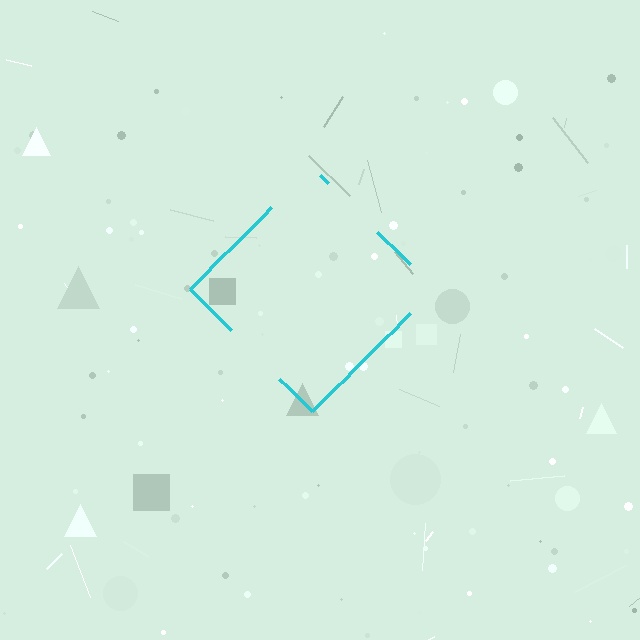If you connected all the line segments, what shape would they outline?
They would outline a diamond.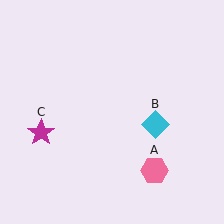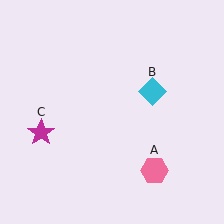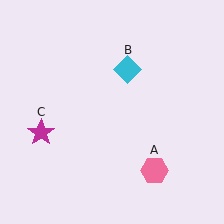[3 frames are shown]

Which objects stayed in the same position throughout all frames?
Pink hexagon (object A) and magenta star (object C) remained stationary.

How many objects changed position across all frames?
1 object changed position: cyan diamond (object B).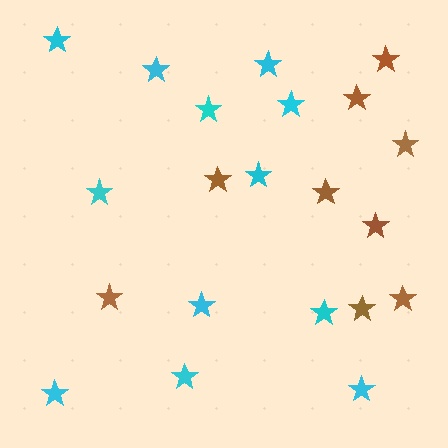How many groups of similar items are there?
There are 2 groups: one group of cyan stars (12) and one group of brown stars (9).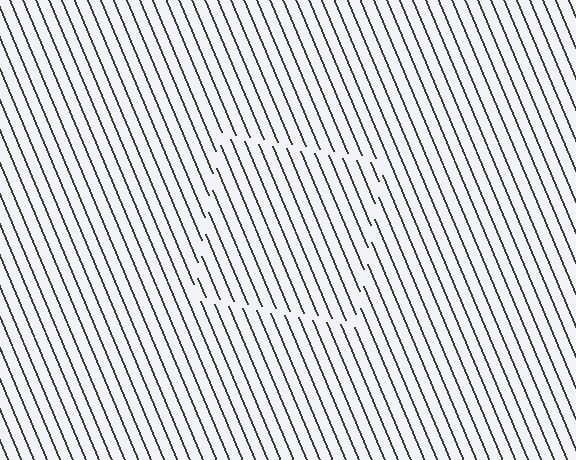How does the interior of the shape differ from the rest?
The interior of the shape contains the same grating, shifted by half a period — the contour is defined by the phase discontinuity where line-ends from the inner and outer gratings abut.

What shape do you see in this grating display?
An illusory square. The interior of the shape contains the same grating, shifted by half a period — the contour is defined by the phase discontinuity where line-ends from the inner and outer gratings abut.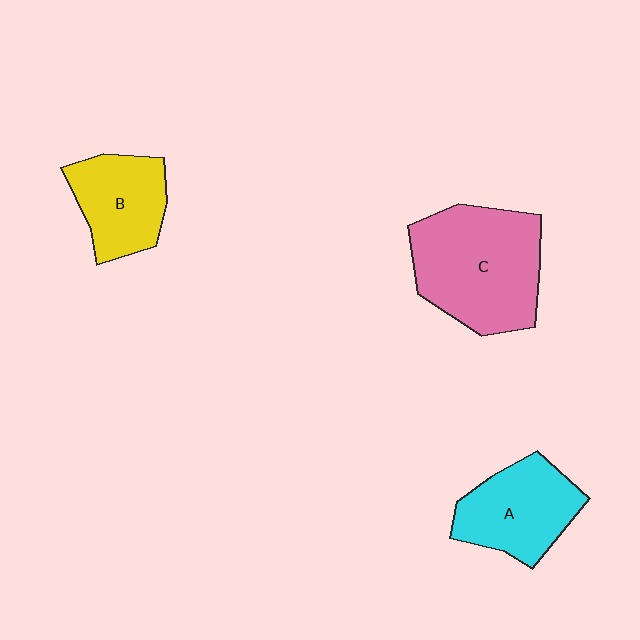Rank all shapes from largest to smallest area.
From largest to smallest: C (pink), A (cyan), B (yellow).